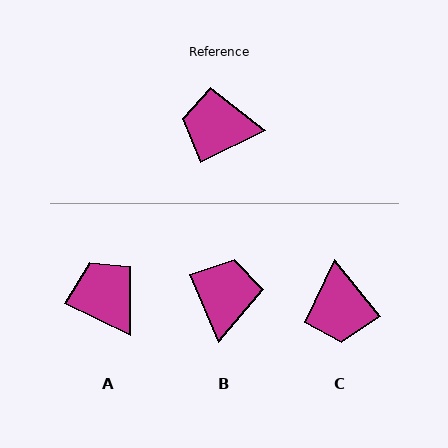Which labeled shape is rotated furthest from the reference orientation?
C, about 102 degrees away.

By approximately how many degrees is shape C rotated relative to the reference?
Approximately 102 degrees counter-clockwise.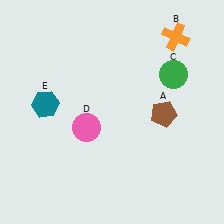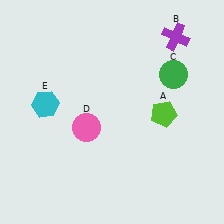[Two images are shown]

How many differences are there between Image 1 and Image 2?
There are 3 differences between the two images.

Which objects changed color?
A changed from brown to lime. B changed from orange to purple. E changed from teal to cyan.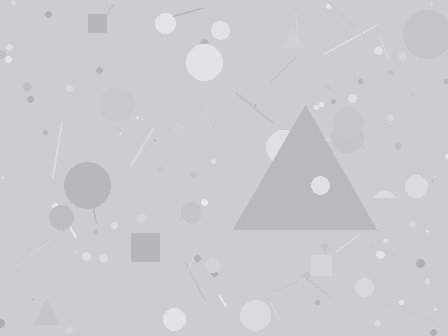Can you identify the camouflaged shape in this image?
The camouflaged shape is a triangle.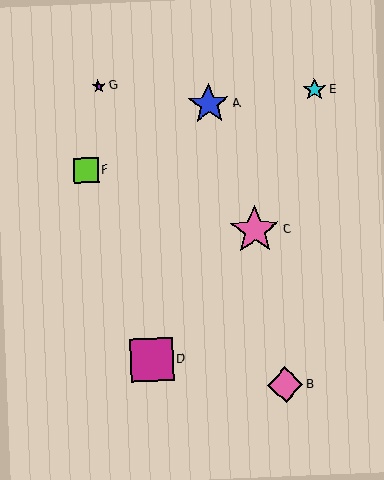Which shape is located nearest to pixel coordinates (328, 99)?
The cyan star (labeled E) at (314, 90) is nearest to that location.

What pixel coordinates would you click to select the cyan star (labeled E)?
Click at (314, 90) to select the cyan star E.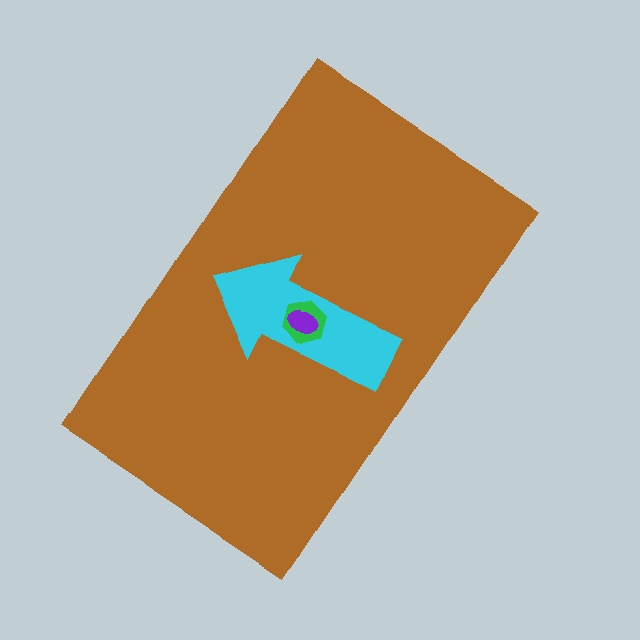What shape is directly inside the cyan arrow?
The green hexagon.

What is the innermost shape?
The purple ellipse.